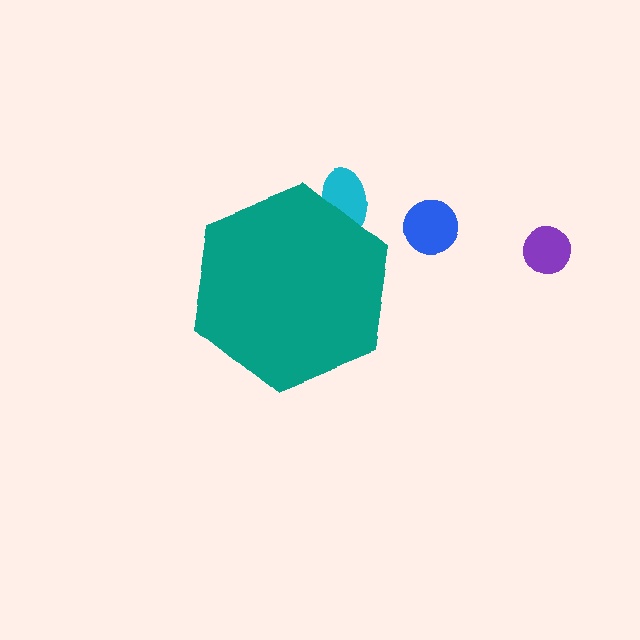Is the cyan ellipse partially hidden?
Yes, the cyan ellipse is partially hidden behind the teal hexagon.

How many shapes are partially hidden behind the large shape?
1 shape is partially hidden.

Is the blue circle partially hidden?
No, the blue circle is fully visible.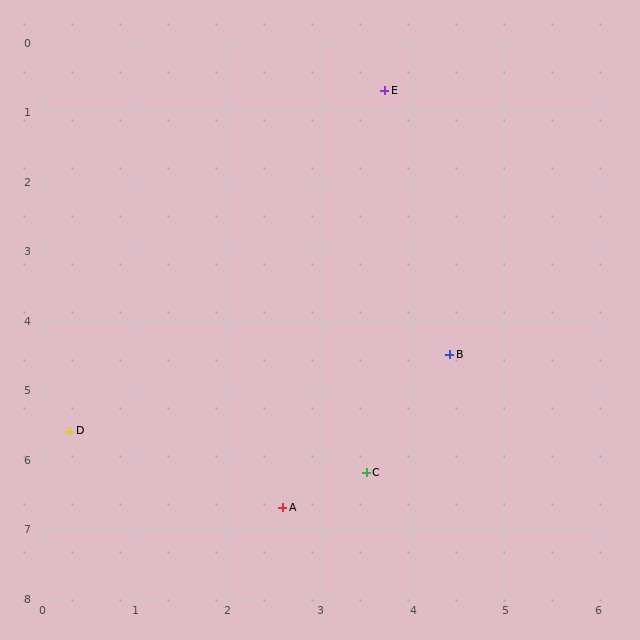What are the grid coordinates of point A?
Point A is at approximately (2.6, 6.7).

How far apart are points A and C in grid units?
Points A and C are about 1.0 grid units apart.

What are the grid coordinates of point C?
Point C is at approximately (3.5, 6.2).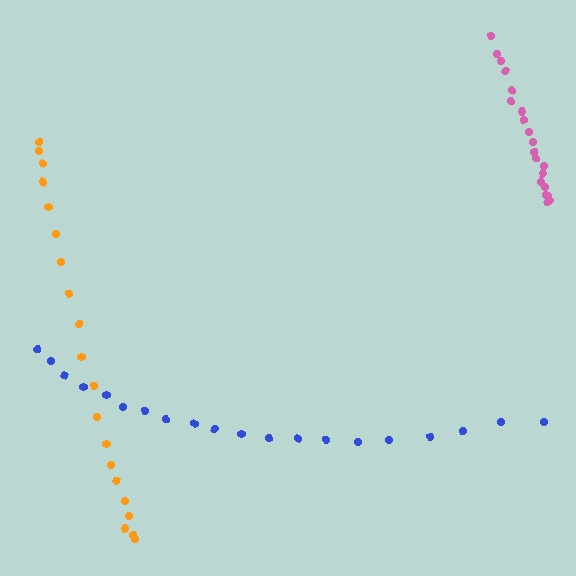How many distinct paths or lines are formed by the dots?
There are 3 distinct paths.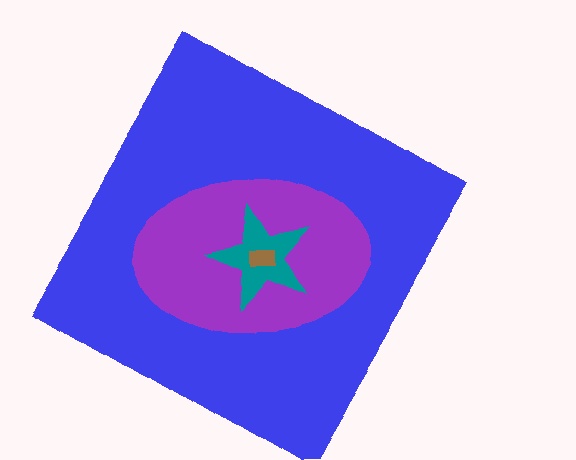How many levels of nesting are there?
4.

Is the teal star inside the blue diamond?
Yes.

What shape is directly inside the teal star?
The brown rectangle.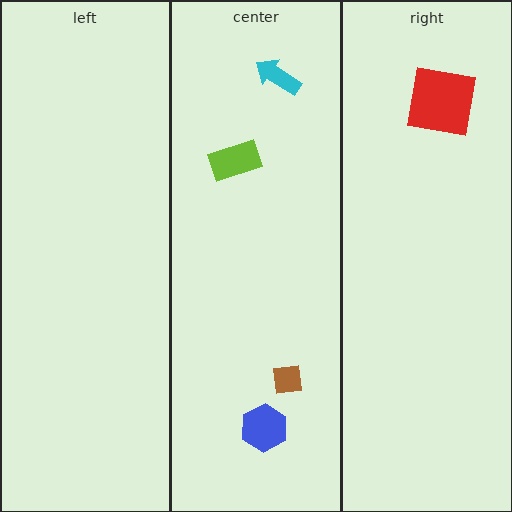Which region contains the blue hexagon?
The center region.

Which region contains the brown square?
The center region.